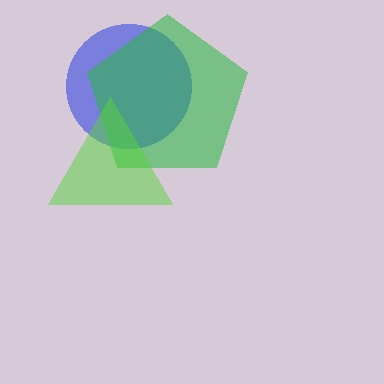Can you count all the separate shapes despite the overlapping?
Yes, there are 3 separate shapes.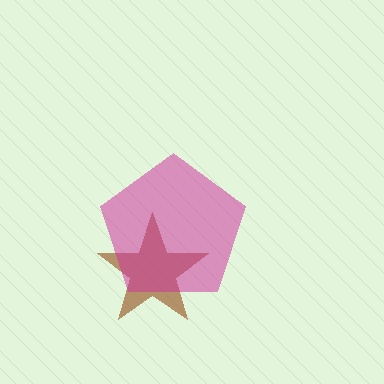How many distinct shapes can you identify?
There are 2 distinct shapes: a brown star, a magenta pentagon.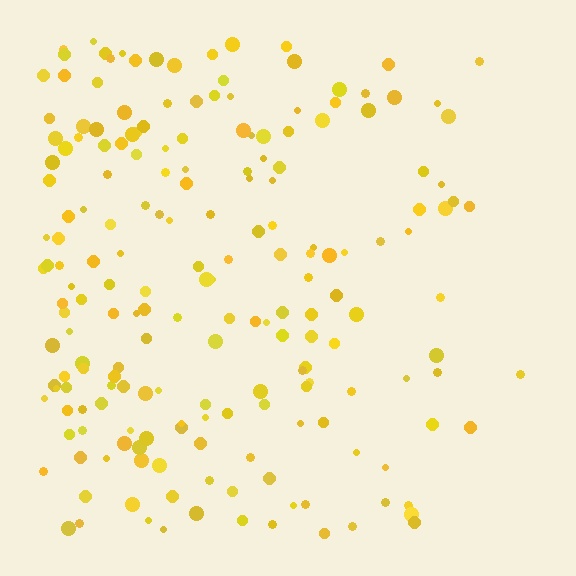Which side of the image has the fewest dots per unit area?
The right.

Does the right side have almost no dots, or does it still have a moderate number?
Still a moderate number, just noticeably fewer than the left.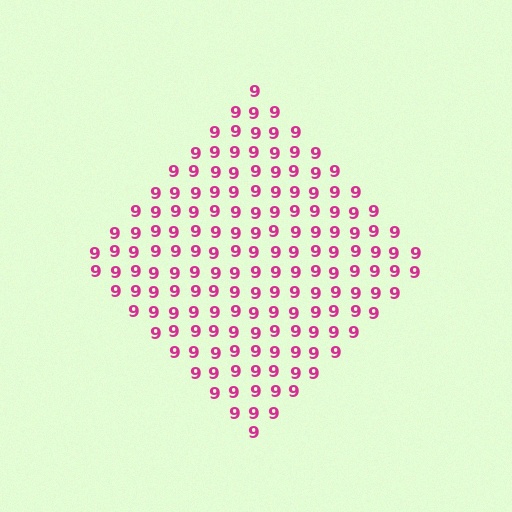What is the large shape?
The large shape is a diamond.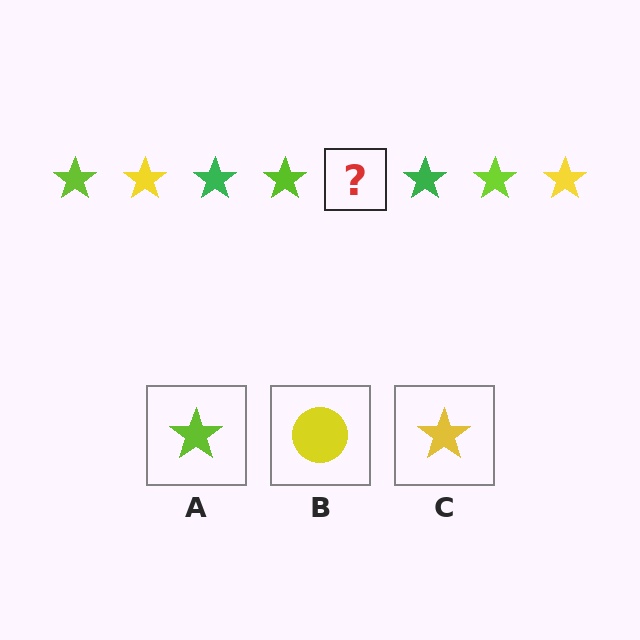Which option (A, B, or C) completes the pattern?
C.